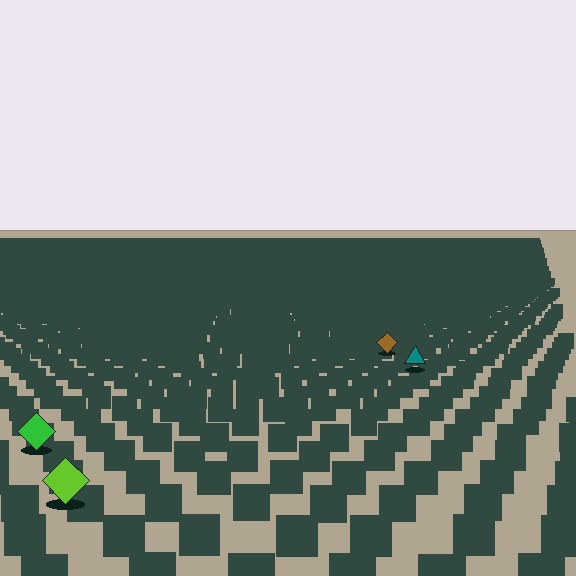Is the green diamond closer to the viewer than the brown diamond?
Yes. The green diamond is closer — you can tell from the texture gradient: the ground texture is coarser near it.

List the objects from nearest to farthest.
From nearest to farthest: the lime diamond, the green diamond, the teal triangle, the brown diamond.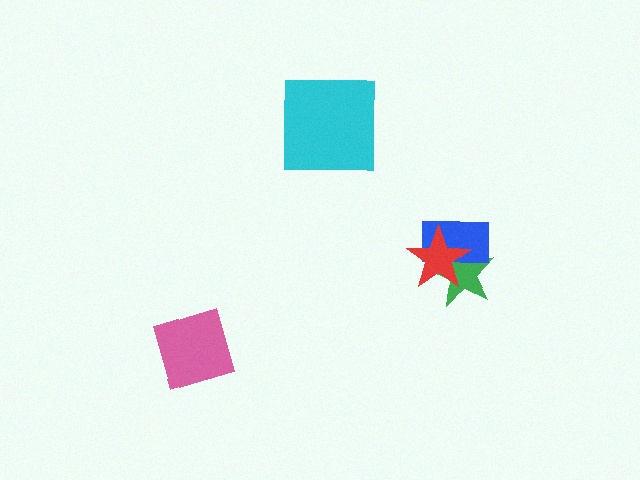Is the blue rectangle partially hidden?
Yes, it is partially covered by another shape.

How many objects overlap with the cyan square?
0 objects overlap with the cyan square.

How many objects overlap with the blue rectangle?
2 objects overlap with the blue rectangle.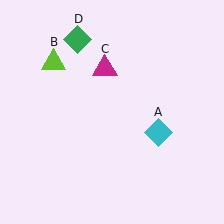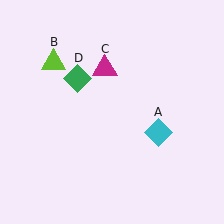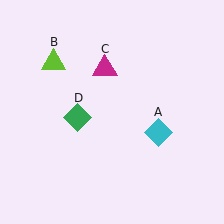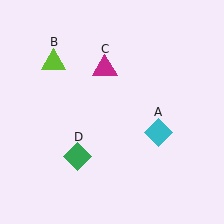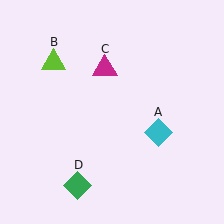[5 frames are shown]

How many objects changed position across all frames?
1 object changed position: green diamond (object D).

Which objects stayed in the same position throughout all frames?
Cyan diamond (object A) and lime triangle (object B) and magenta triangle (object C) remained stationary.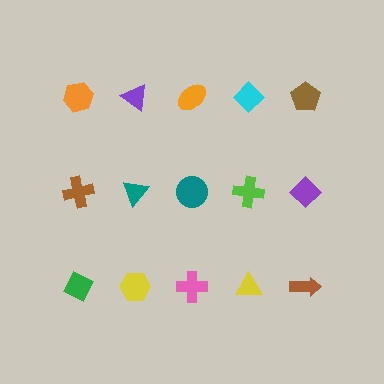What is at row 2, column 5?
A purple diamond.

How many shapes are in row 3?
5 shapes.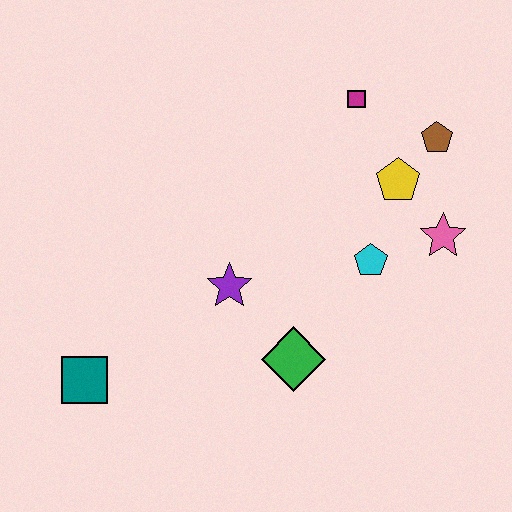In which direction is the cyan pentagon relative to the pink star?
The cyan pentagon is to the left of the pink star.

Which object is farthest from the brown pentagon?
The teal square is farthest from the brown pentagon.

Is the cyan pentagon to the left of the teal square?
No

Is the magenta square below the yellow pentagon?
No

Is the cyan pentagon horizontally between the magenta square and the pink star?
Yes